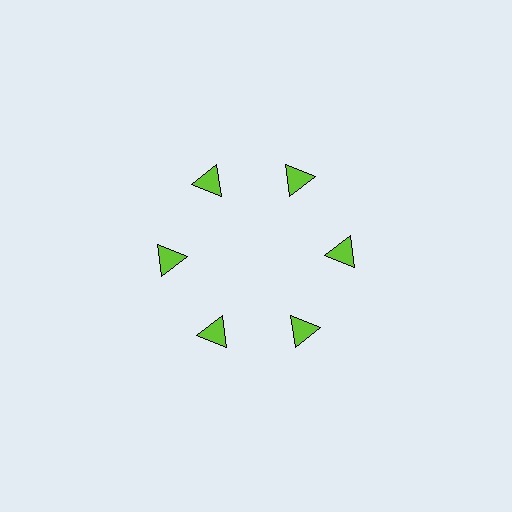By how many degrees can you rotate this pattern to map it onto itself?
The pattern maps onto itself every 60 degrees of rotation.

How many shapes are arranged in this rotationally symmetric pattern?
There are 6 shapes, arranged in 6 groups of 1.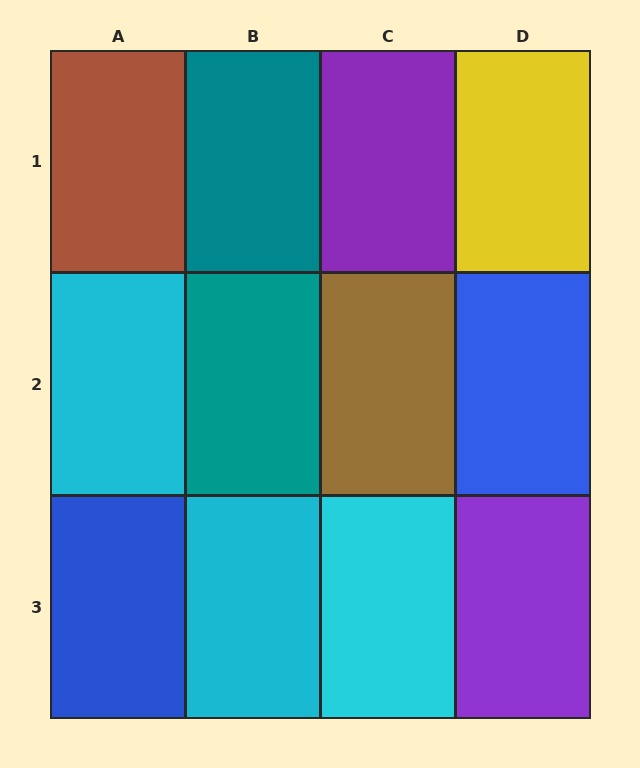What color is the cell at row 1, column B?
Teal.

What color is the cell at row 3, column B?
Cyan.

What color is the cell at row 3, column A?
Blue.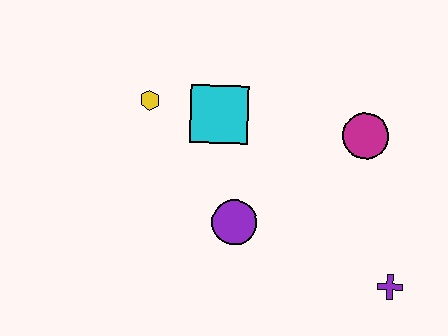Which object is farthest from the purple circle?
The purple cross is farthest from the purple circle.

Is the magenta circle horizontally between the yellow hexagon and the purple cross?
Yes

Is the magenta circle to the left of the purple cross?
Yes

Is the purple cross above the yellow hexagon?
No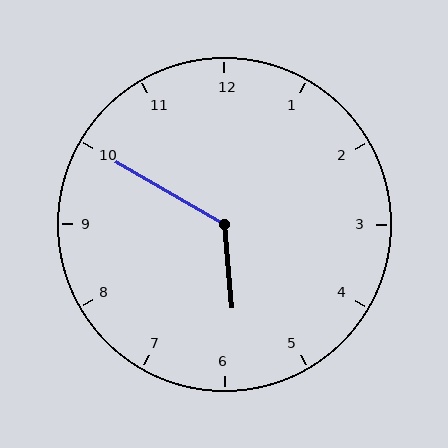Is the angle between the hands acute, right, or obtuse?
It is obtuse.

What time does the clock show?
5:50.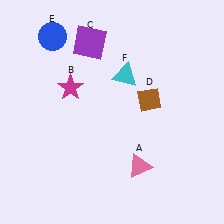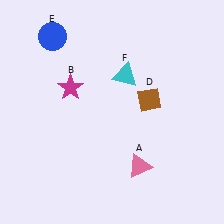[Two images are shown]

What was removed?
The purple square (C) was removed in Image 2.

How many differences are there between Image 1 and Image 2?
There is 1 difference between the two images.